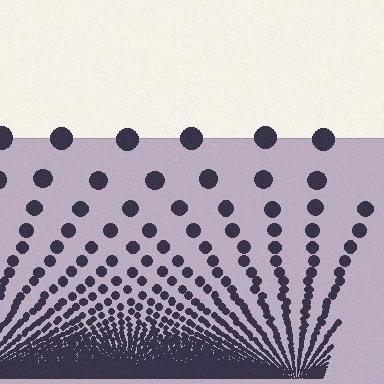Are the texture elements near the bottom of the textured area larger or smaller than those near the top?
Smaller. The gradient is inverted — elements near the bottom are smaller and denser.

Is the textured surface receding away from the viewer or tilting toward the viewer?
The surface appears to tilt toward the viewer. Texture elements get larger and sparser toward the top.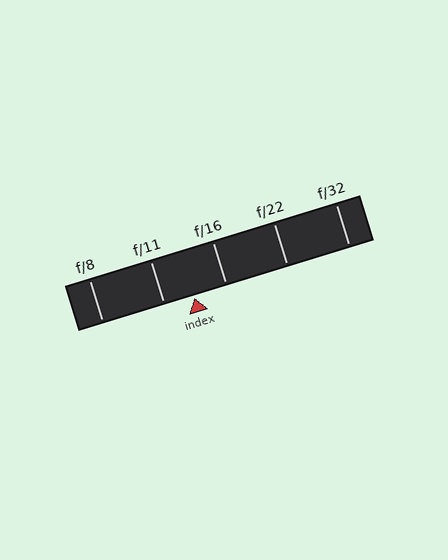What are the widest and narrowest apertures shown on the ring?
The widest aperture shown is f/8 and the narrowest is f/32.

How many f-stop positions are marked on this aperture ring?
There are 5 f-stop positions marked.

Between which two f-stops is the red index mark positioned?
The index mark is between f/11 and f/16.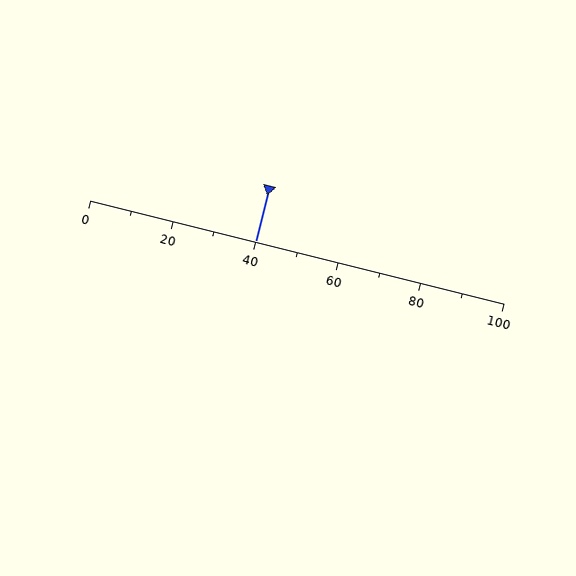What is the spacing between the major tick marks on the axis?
The major ticks are spaced 20 apart.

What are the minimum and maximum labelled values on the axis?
The axis runs from 0 to 100.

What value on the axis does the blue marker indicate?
The marker indicates approximately 40.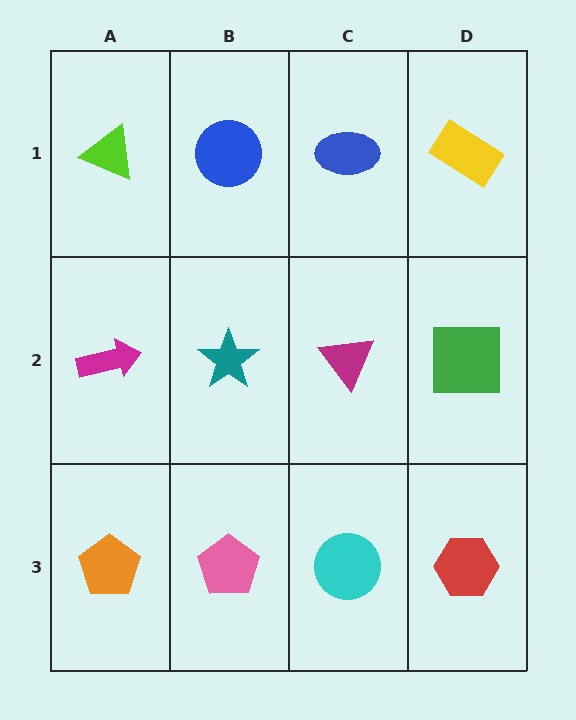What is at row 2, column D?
A green square.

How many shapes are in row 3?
4 shapes.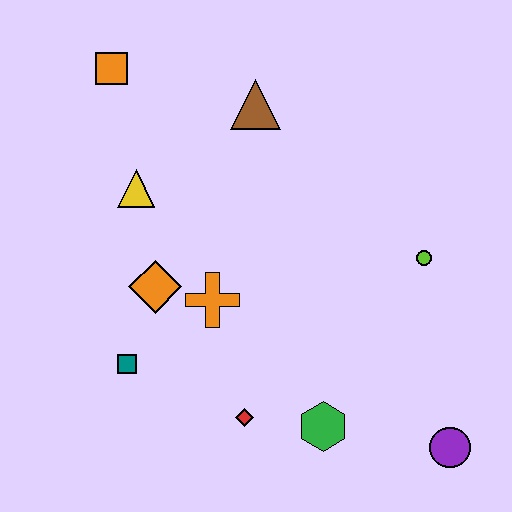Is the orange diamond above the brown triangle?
No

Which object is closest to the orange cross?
The orange diamond is closest to the orange cross.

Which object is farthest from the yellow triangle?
The purple circle is farthest from the yellow triangle.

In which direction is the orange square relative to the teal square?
The orange square is above the teal square.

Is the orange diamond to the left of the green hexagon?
Yes